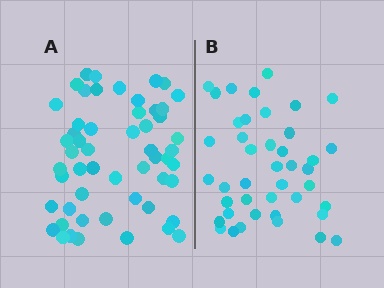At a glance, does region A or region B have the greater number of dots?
Region A (the left region) has more dots.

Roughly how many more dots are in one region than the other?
Region A has roughly 12 or so more dots than region B.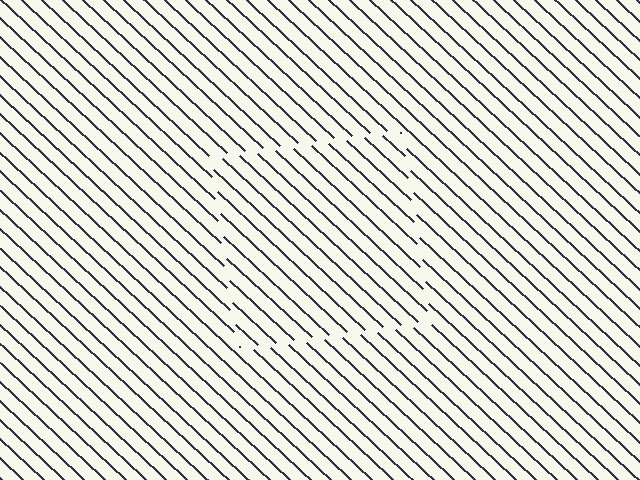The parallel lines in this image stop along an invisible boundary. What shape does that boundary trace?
An illusory square. The interior of the shape contains the same grating, shifted by half a period — the contour is defined by the phase discontinuity where line-ends from the inner and outer gratings abut.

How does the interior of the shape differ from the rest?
The interior of the shape contains the same grating, shifted by half a period — the contour is defined by the phase discontinuity where line-ends from the inner and outer gratings abut.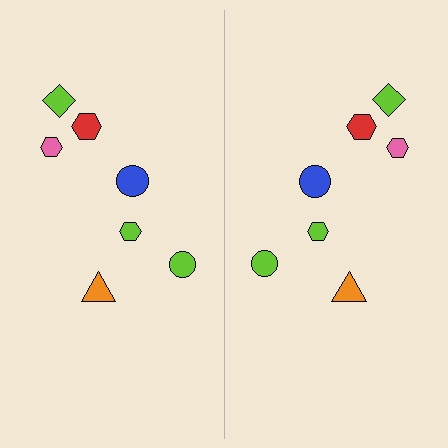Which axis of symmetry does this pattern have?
The pattern has a vertical axis of symmetry running through the center of the image.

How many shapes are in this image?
There are 14 shapes in this image.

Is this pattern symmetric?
Yes, this pattern has bilateral (reflection) symmetry.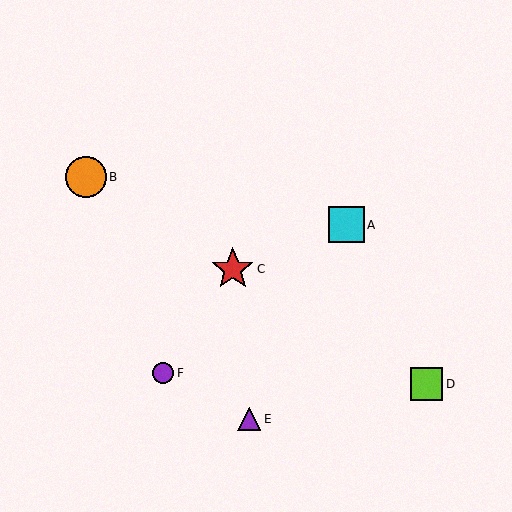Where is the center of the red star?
The center of the red star is at (233, 269).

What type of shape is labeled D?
Shape D is a lime square.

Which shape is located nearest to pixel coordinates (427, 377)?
The lime square (labeled D) at (427, 384) is nearest to that location.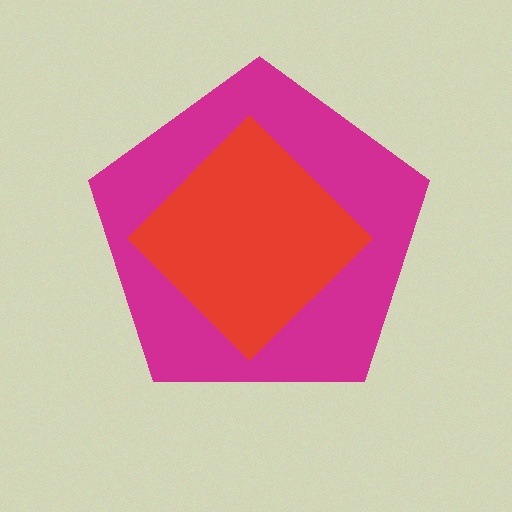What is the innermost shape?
The red diamond.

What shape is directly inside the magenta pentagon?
The red diamond.